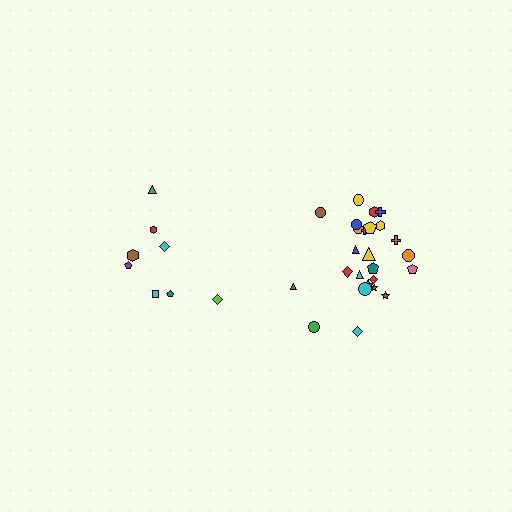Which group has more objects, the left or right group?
The right group.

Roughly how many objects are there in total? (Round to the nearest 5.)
Roughly 35 objects in total.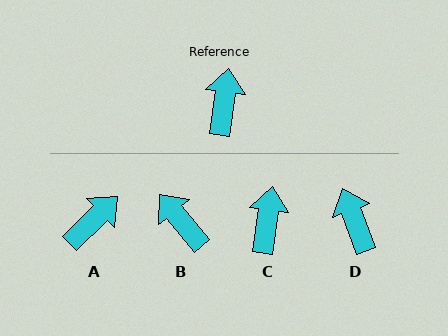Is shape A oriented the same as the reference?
No, it is off by about 37 degrees.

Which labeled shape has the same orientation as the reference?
C.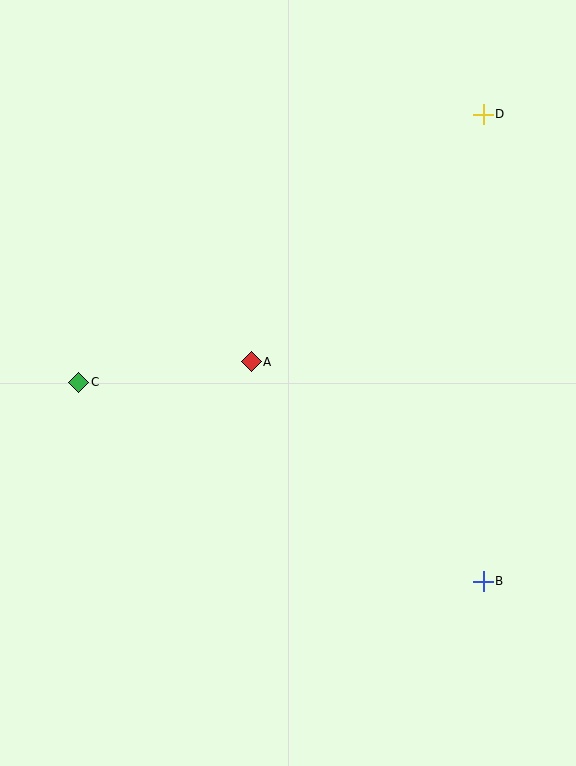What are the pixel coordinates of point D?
Point D is at (483, 115).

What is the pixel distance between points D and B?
The distance between D and B is 467 pixels.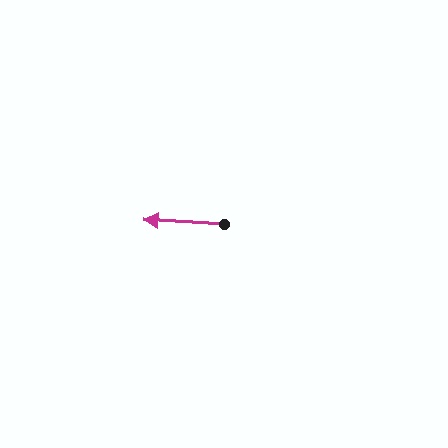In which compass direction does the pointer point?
West.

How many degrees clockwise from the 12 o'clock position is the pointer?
Approximately 273 degrees.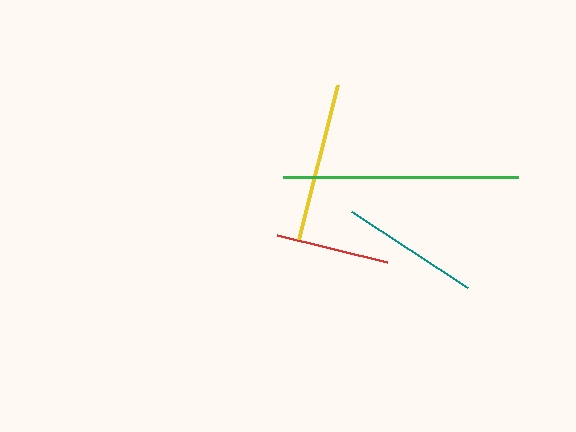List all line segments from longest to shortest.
From longest to shortest: green, yellow, teal, red.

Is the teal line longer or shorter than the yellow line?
The yellow line is longer than the teal line.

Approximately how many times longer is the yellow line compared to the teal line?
The yellow line is approximately 1.1 times the length of the teal line.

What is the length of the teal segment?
The teal segment is approximately 138 pixels long.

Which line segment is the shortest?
The red line is the shortest at approximately 113 pixels.